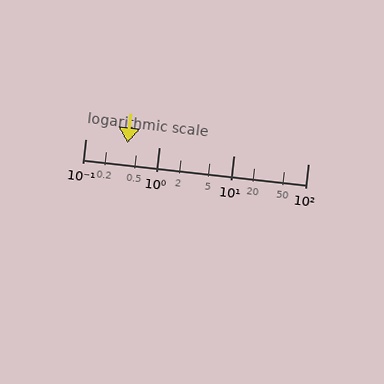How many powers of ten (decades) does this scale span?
The scale spans 3 decades, from 0.1 to 100.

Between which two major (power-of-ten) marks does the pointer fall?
The pointer is between 0.1 and 1.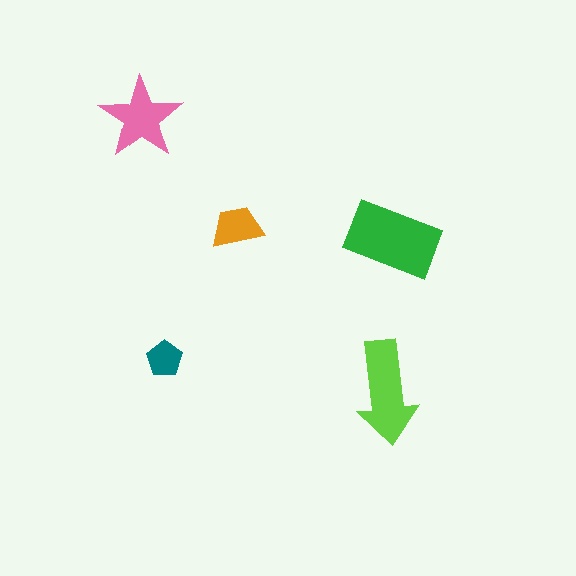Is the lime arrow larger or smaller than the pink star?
Larger.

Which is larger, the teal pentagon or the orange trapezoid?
The orange trapezoid.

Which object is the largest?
The green rectangle.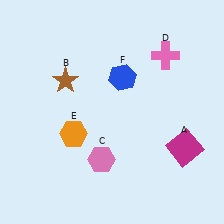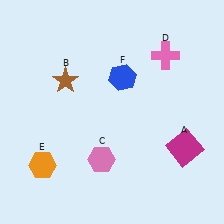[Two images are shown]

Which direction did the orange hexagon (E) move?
The orange hexagon (E) moved left.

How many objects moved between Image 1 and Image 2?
1 object moved between the two images.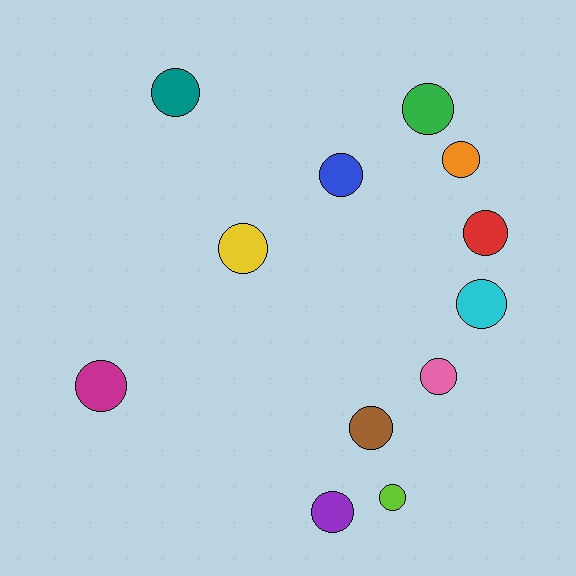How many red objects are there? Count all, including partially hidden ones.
There is 1 red object.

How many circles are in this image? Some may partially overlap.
There are 12 circles.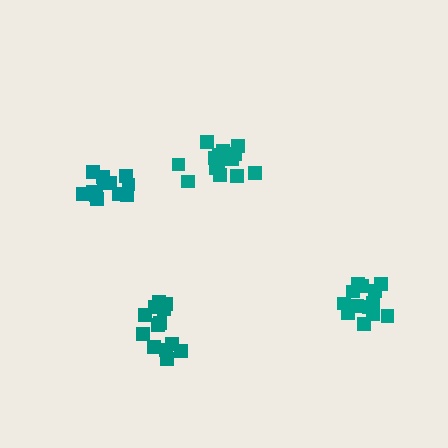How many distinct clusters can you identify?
There are 4 distinct clusters.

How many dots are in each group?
Group 1: 15 dots, Group 2: 12 dots, Group 3: 14 dots, Group 4: 13 dots (54 total).